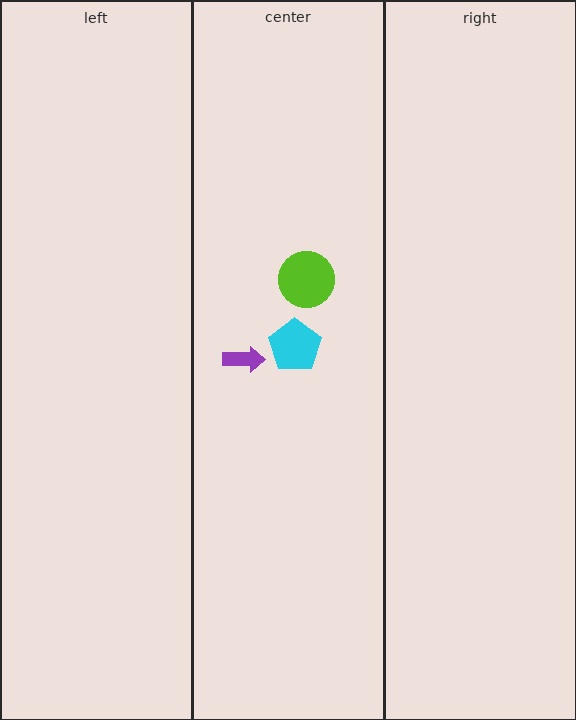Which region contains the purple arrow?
The center region.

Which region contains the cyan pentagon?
The center region.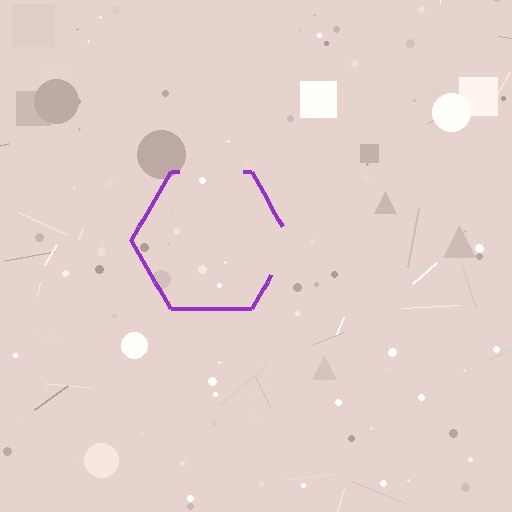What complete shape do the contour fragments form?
The contour fragments form a hexagon.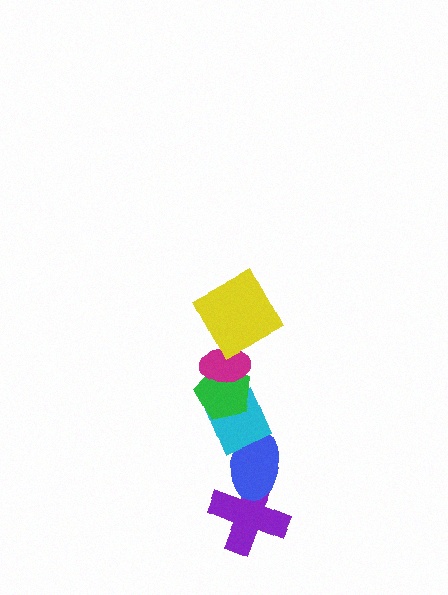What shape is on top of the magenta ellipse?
The yellow square is on top of the magenta ellipse.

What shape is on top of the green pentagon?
The magenta ellipse is on top of the green pentagon.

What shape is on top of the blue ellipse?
The cyan diamond is on top of the blue ellipse.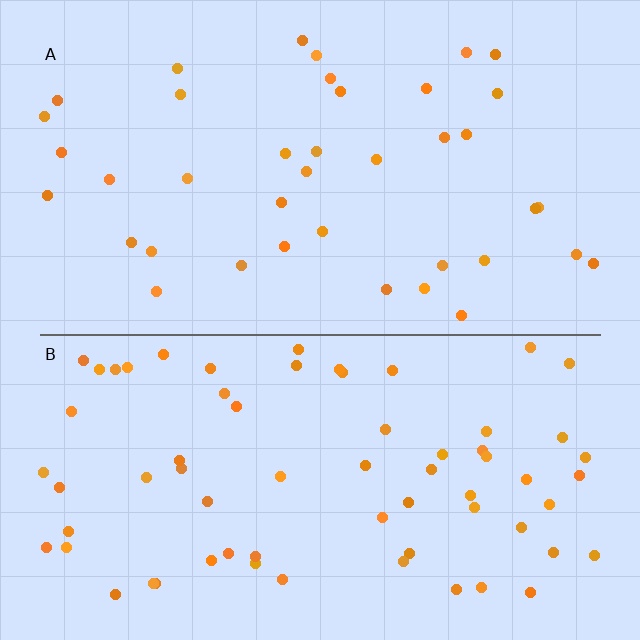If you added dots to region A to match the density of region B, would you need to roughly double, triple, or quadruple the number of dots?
Approximately double.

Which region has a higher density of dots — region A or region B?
B (the bottom).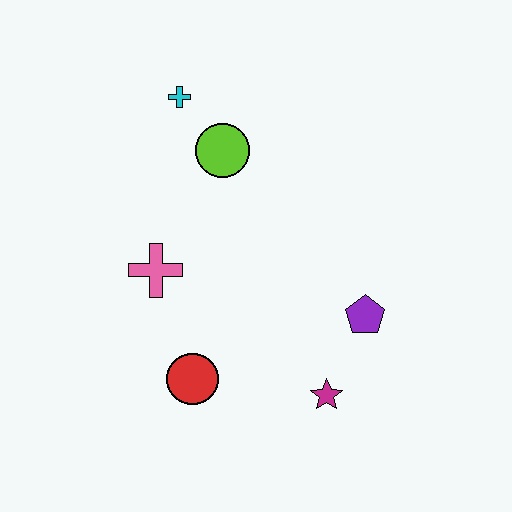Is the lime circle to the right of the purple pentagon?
No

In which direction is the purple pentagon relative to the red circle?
The purple pentagon is to the right of the red circle.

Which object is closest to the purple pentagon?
The magenta star is closest to the purple pentagon.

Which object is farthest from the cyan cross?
The magenta star is farthest from the cyan cross.